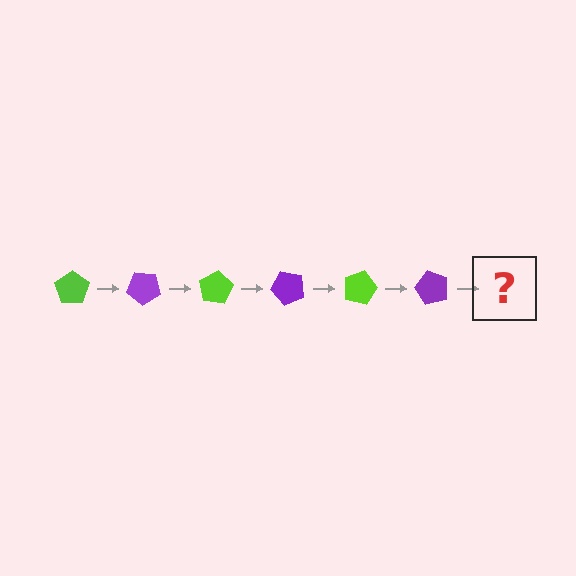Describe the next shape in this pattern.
It should be a lime pentagon, rotated 240 degrees from the start.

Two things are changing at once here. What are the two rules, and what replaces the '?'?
The two rules are that it rotates 40 degrees each step and the color cycles through lime and purple. The '?' should be a lime pentagon, rotated 240 degrees from the start.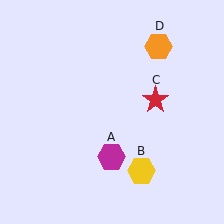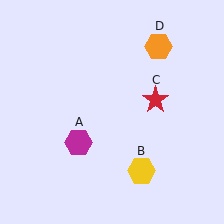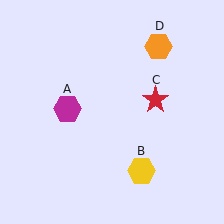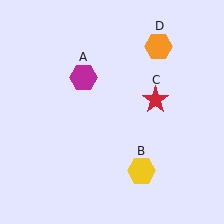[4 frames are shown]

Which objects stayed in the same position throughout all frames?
Yellow hexagon (object B) and red star (object C) and orange hexagon (object D) remained stationary.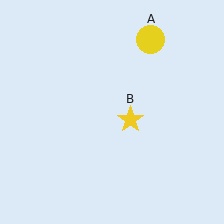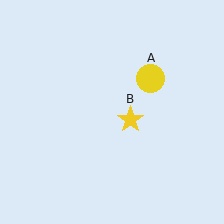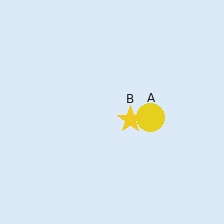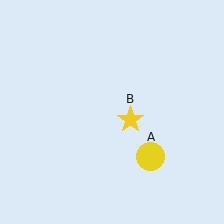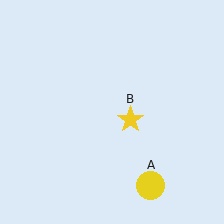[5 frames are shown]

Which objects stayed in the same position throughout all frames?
Yellow star (object B) remained stationary.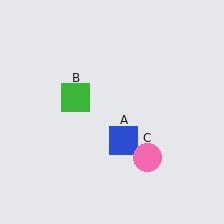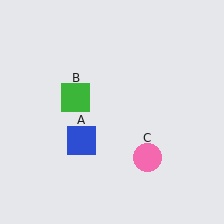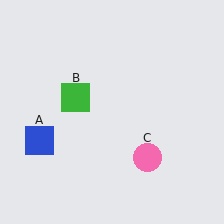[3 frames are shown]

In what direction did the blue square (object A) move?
The blue square (object A) moved left.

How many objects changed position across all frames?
1 object changed position: blue square (object A).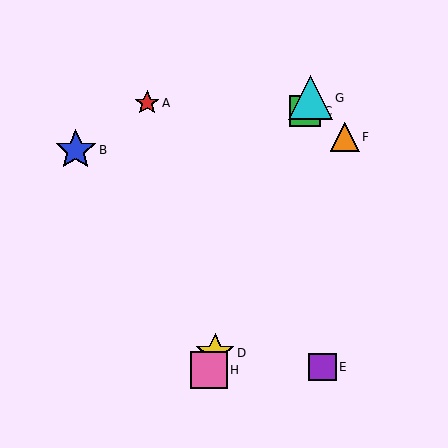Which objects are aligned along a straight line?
Objects C, D, G, H are aligned along a straight line.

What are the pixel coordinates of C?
Object C is at (305, 111).